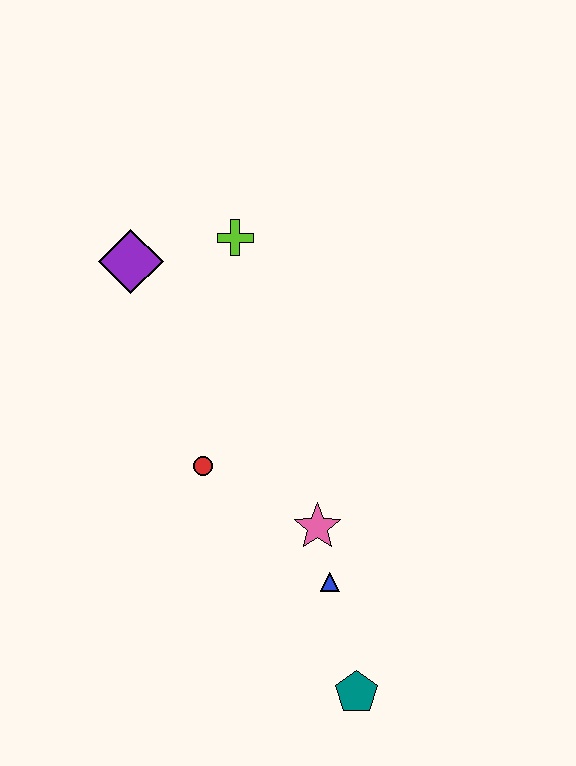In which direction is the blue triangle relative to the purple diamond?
The blue triangle is below the purple diamond.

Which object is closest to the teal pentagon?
The blue triangle is closest to the teal pentagon.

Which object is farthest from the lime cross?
The teal pentagon is farthest from the lime cross.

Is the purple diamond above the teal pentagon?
Yes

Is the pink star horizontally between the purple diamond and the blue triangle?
Yes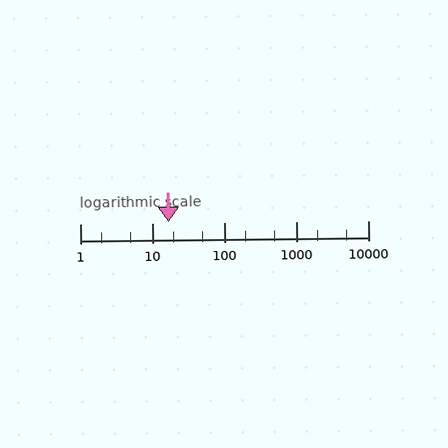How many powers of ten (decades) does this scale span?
The scale spans 4 decades, from 1 to 10000.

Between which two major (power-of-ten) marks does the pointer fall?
The pointer is between 10 and 100.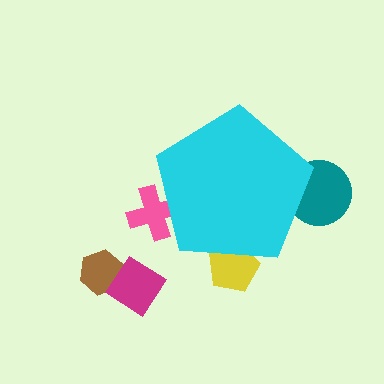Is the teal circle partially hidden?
Yes, the teal circle is partially hidden behind the cyan pentagon.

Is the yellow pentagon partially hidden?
Yes, the yellow pentagon is partially hidden behind the cyan pentagon.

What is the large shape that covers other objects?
A cyan pentagon.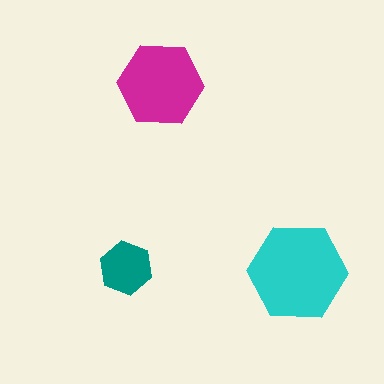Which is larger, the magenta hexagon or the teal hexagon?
The magenta one.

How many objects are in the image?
There are 3 objects in the image.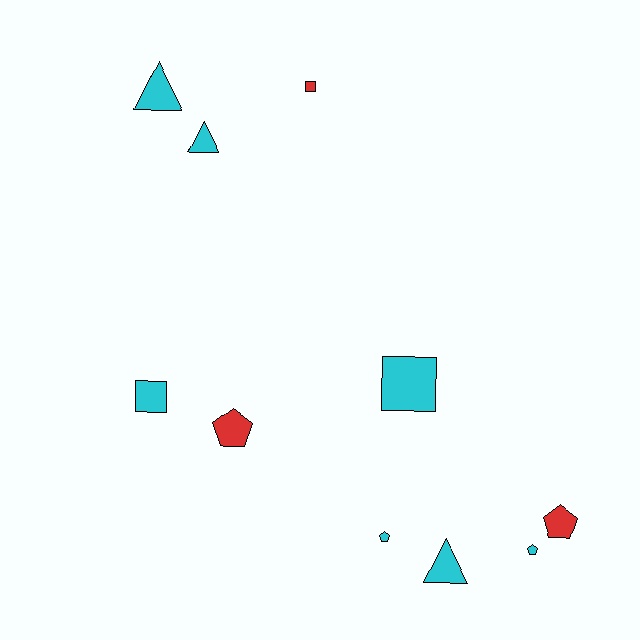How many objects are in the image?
There are 10 objects.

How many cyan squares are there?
There are 2 cyan squares.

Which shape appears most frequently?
Pentagon, with 4 objects.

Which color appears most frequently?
Cyan, with 7 objects.